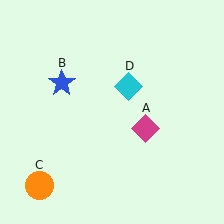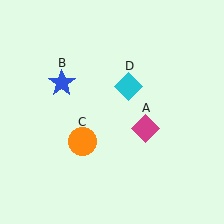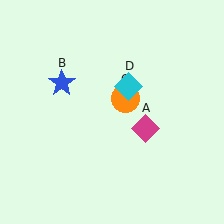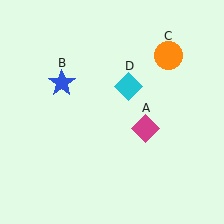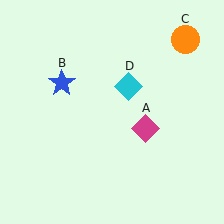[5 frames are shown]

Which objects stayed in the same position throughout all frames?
Magenta diamond (object A) and blue star (object B) and cyan diamond (object D) remained stationary.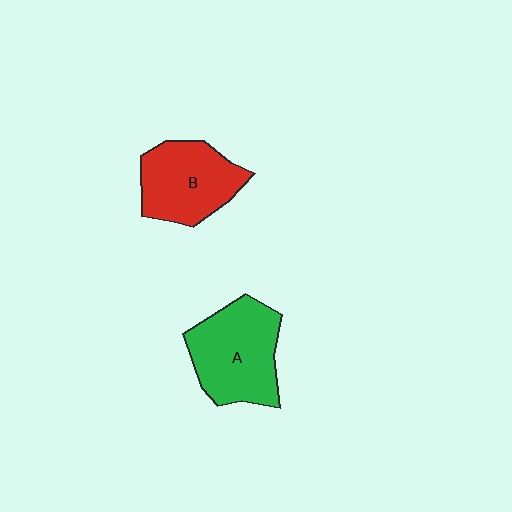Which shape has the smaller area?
Shape B (red).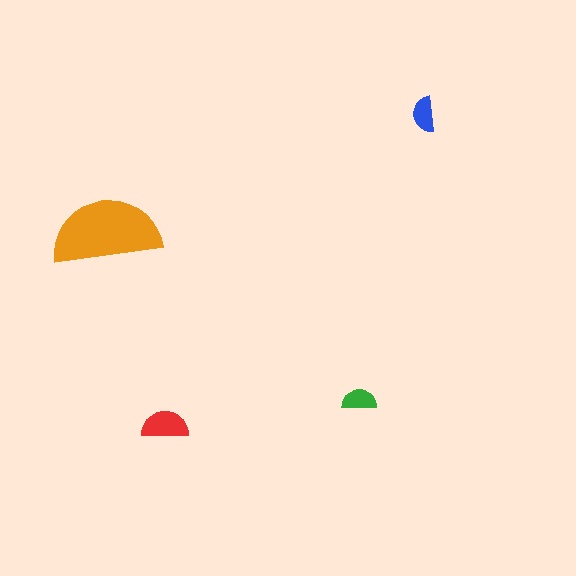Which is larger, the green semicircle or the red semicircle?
The red one.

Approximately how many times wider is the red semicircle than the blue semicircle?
About 1.5 times wider.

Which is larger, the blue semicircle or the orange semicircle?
The orange one.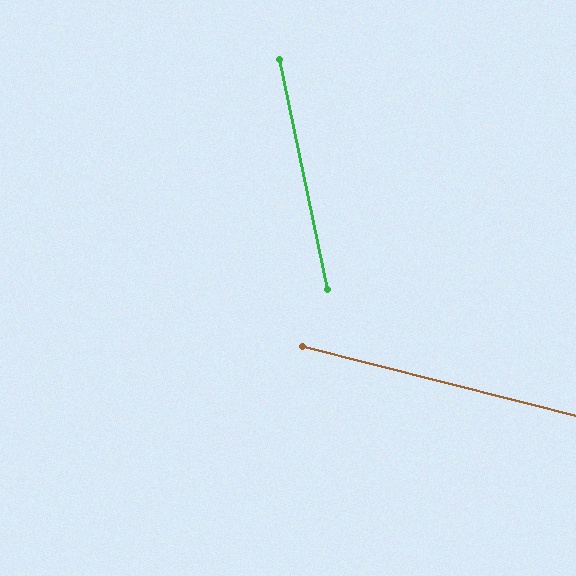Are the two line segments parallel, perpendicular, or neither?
Neither parallel nor perpendicular — they differ by about 64°.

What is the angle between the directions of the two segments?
Approximately 64 degrees.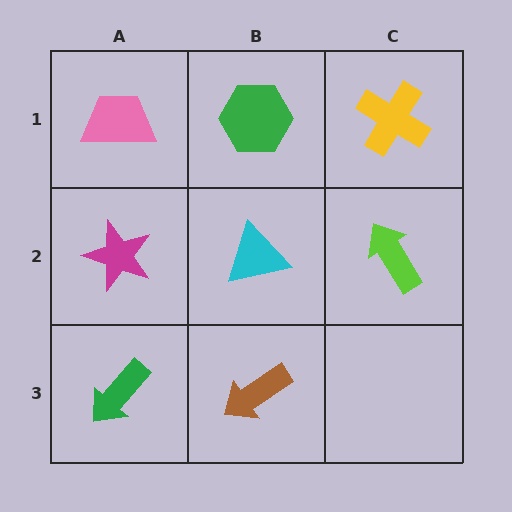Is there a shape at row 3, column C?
No, that cell is empty.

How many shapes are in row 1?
3 shapes.